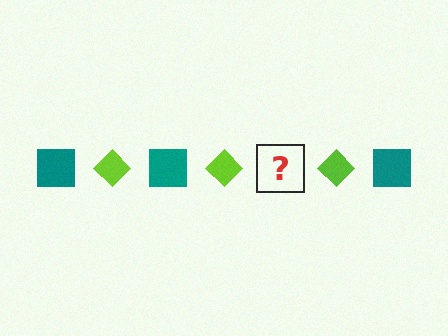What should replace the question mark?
The question mark should be replaced with a teal square.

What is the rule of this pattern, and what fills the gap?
The rule is that the pattern alternates between teal square and lime diamond. The gap should be filled with a teal square.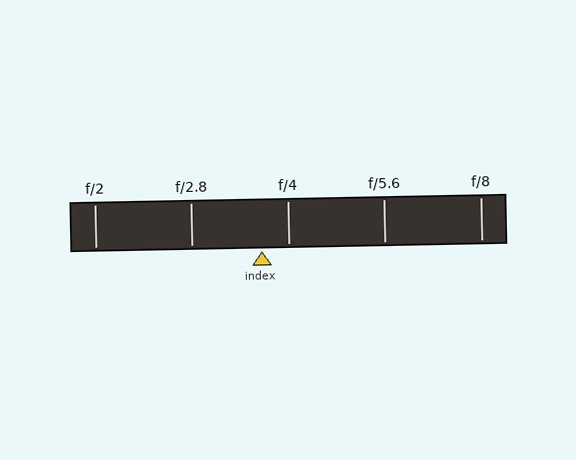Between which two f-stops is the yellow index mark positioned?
The index mark is between f/2.8 and f/4.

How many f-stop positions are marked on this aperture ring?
There are 5 f-stop positions marked.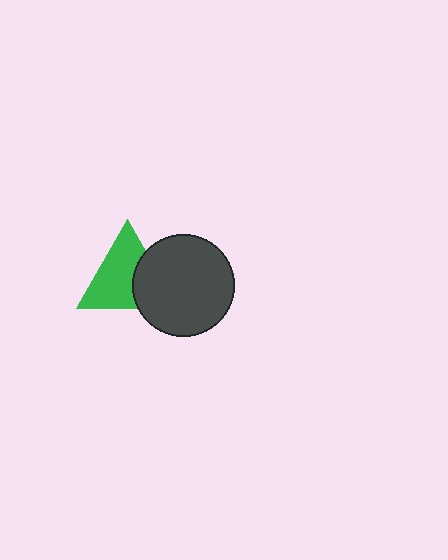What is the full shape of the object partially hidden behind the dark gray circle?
The partially hidden object is a green triangle.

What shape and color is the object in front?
The object in front is a dark gray circle.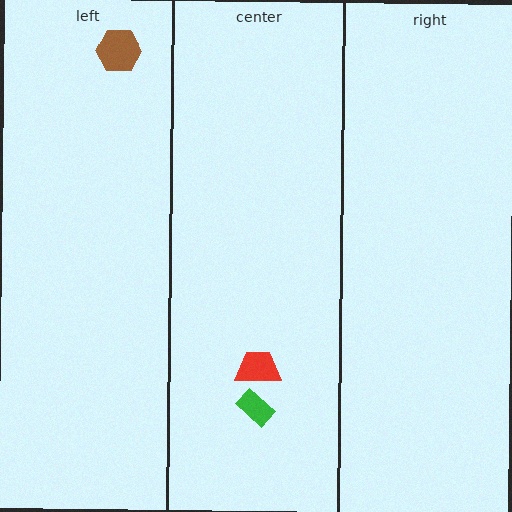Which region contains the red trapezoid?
The center region.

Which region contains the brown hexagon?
The left region.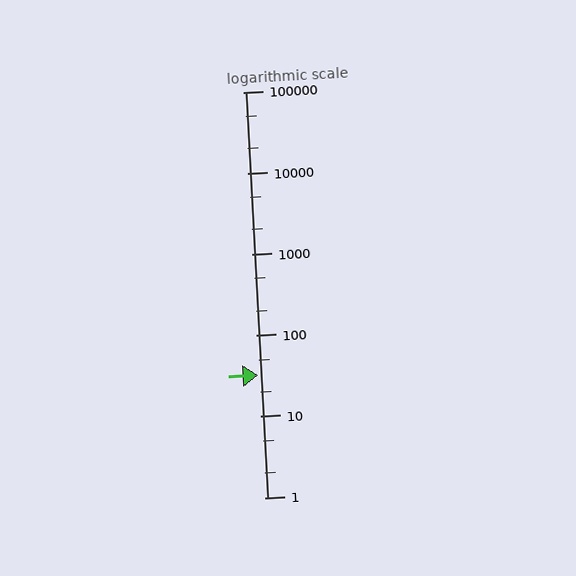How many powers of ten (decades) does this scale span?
The scale spans 5 decades, from 1 to 100000.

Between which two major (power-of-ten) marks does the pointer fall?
The pointer is between 10 and 100.